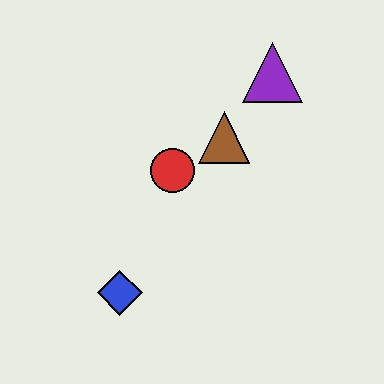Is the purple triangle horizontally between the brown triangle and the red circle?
No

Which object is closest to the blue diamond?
The red circle is closest to the blue diamond.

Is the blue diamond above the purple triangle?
No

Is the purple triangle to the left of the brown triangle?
No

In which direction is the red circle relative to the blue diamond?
The red circle is above the blue diamond.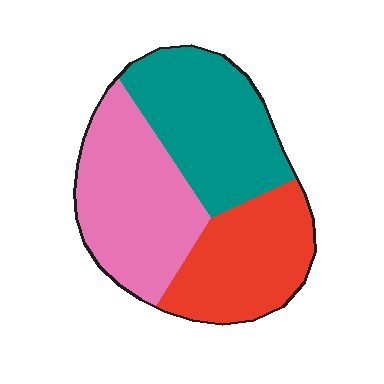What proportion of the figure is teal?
Teal covers roughly 35% of the figure.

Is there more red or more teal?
Teal.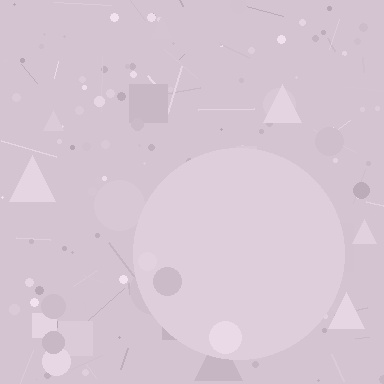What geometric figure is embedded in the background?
A circle is embedded in the background.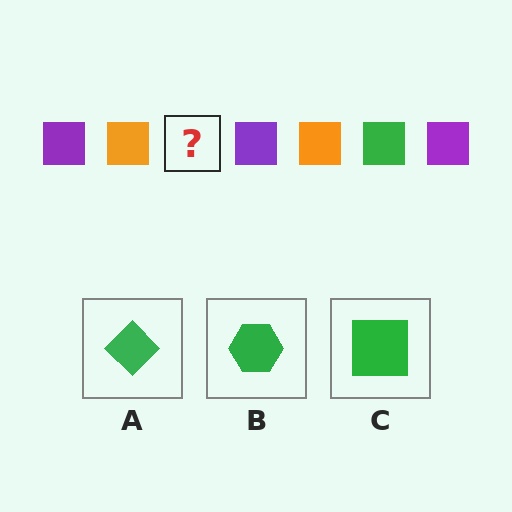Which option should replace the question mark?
Option C.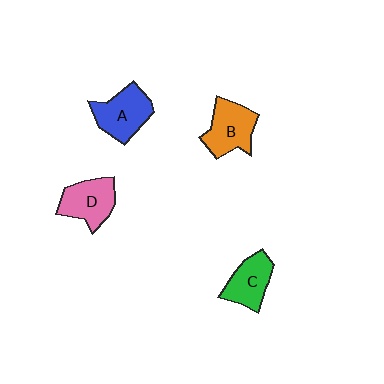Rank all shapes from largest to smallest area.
From largest to smallest: A (blue), B (orange), D (pink), C (green).